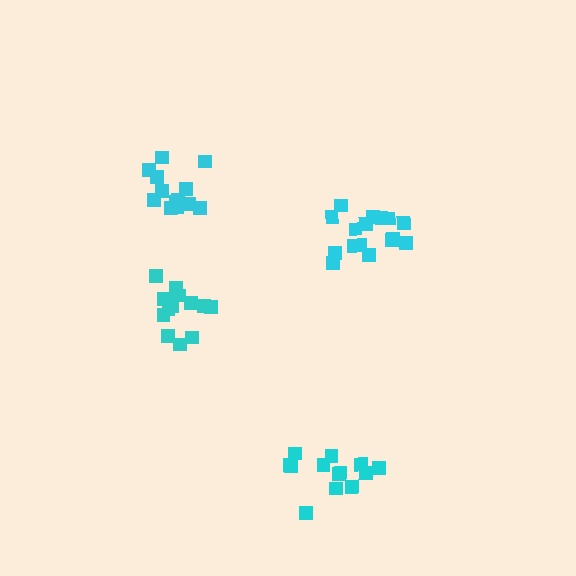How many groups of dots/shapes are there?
There are 4 groups.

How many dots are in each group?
Group 1: 13 dots, Group 2: 16 dots, Group 3: 14 dots, Group 4: 13 dots (56 total).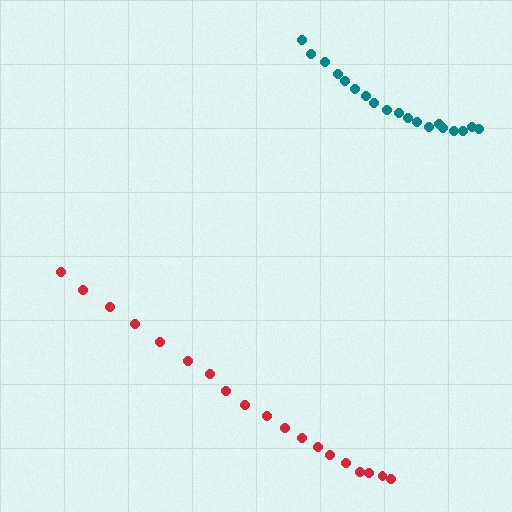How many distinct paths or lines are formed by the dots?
There are 2 distinct paths.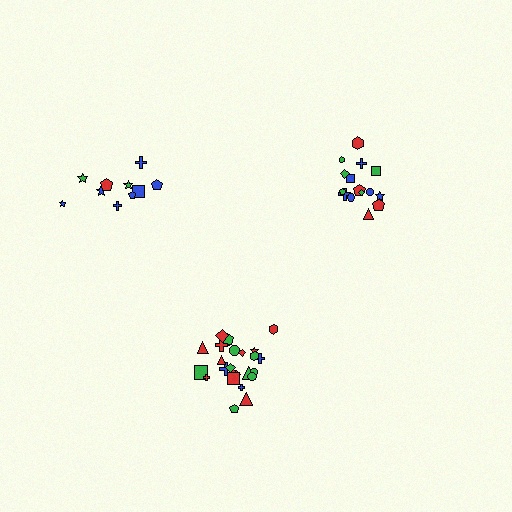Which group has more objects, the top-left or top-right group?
The top-right group.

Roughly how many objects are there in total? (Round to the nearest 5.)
Roughly 50 objects in total.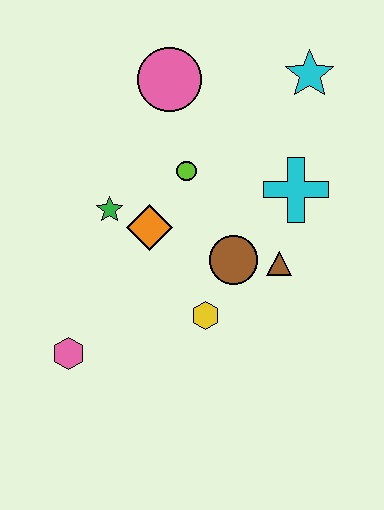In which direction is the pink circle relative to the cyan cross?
The pink circle is to the left of the cyan cross.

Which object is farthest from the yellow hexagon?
The cyan star is farthest from the yellow hexagon.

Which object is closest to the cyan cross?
The brown triangle is closest to the cyan cross.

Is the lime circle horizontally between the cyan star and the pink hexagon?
Yes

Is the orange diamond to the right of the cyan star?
No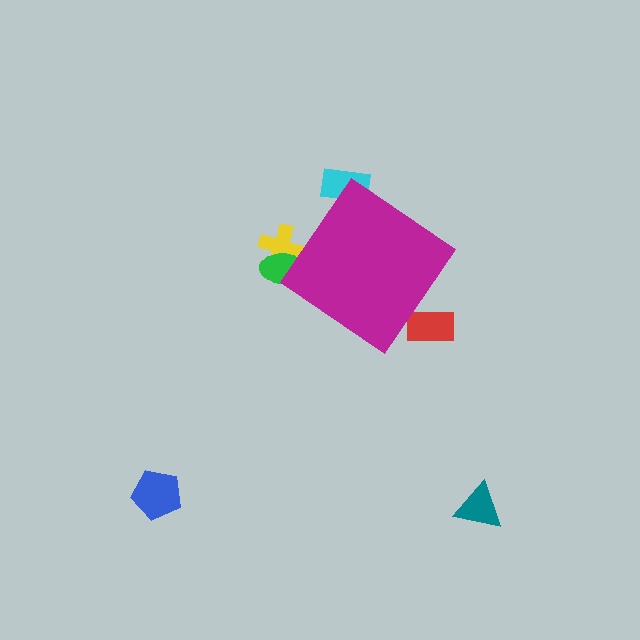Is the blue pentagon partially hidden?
No, the blue pentagon is fully visible.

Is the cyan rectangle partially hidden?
Yes, the cyan rectangle is partially hidden behind the magenta diamond.